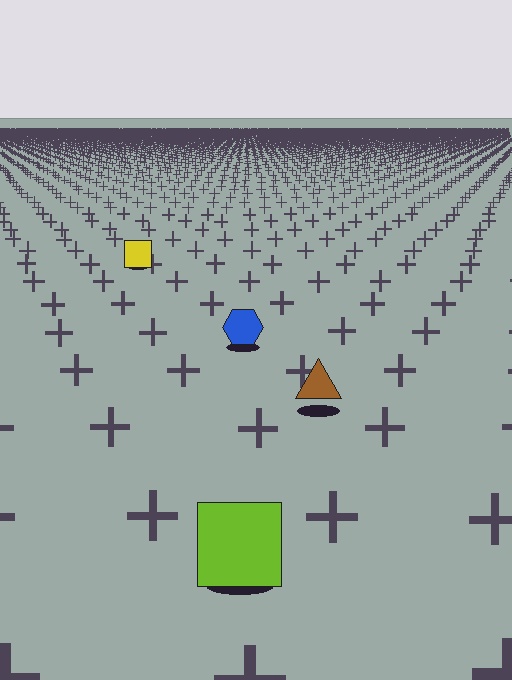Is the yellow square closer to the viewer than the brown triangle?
No. The brown triangle is closer — you can tell from the texture gradient: the ground texture is coarser near it.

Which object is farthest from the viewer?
The yellow square is farthest from the viewer. It appears smaller and the ground texture around it is denser.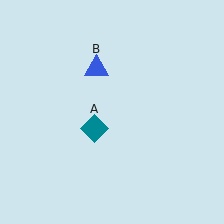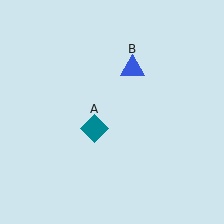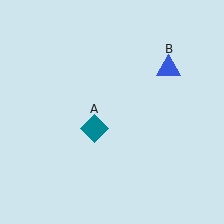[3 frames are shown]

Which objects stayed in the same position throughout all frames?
Teal diamond (object A) remained stationary.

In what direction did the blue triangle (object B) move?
The blue triangle (object B) moved right.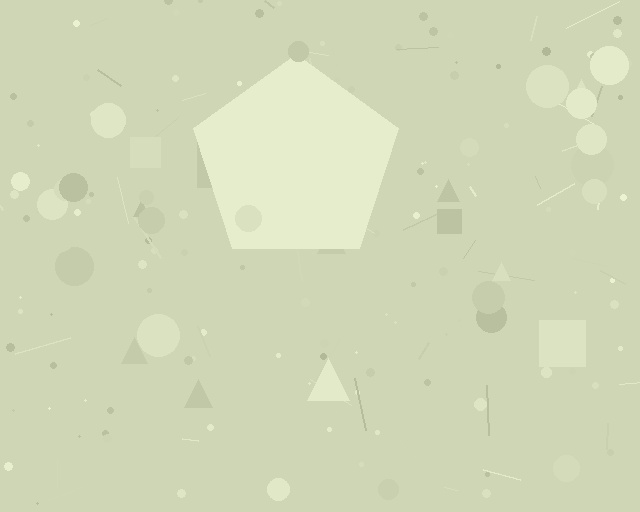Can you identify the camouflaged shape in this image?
The camouflaged shape is a pentagon.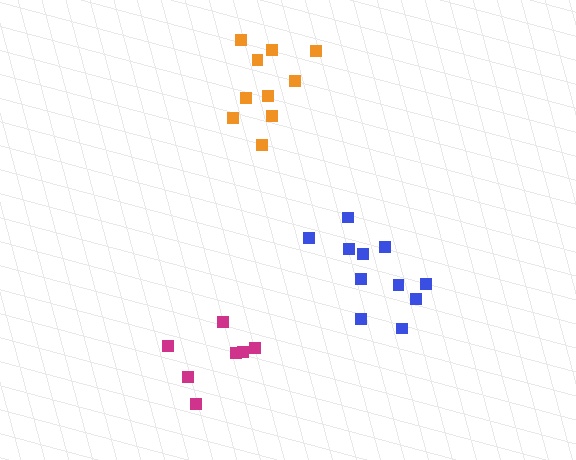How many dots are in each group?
Group 1: 11 dots, Group 2: 7 dots, Group 3: 10 dots (28 total).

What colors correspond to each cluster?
The clusters are colored: blue, magenta, orange.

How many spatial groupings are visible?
There are 3 spatial groupings.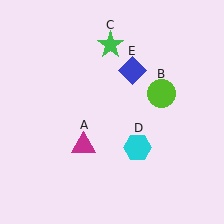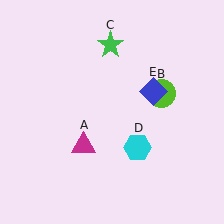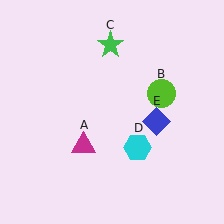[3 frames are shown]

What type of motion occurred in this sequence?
The blue diamond (object E) rotated clockwise around the center of the scene.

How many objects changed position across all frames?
1 object changed position: blue diamond (object E).